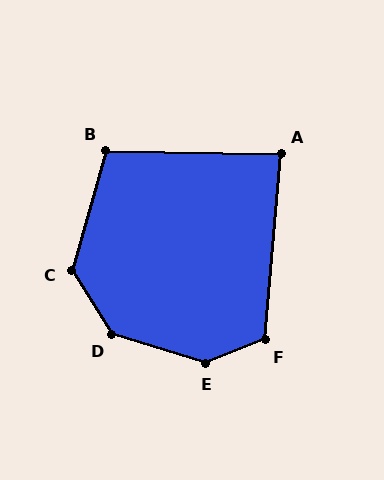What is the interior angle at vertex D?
Approximately 139 degrees (obtuse).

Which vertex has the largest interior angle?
E, at approximately 142 degrees.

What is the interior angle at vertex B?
Approximately 105 degrees (obtuse).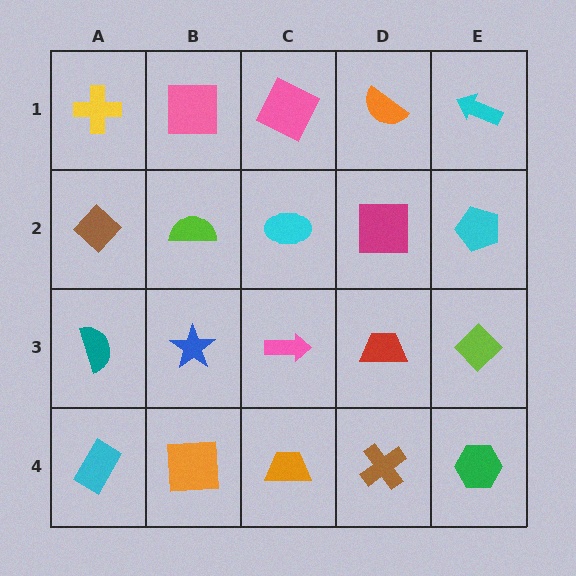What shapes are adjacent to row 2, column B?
A pink square (row 1, column B), a blue star (row 3, column B), a brown diamond (row 2, column A), a cyan ellipse (row 2, column C).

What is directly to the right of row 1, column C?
An orange semicircle.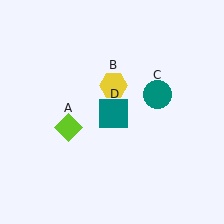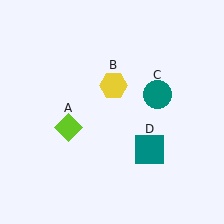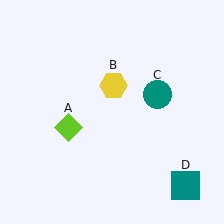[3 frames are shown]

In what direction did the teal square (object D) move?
The teal square (object D) moved down and to the right.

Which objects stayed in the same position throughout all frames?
Lime diamond (object A) and yellow hexagon (object B) and teal circle (object C) remained stationary.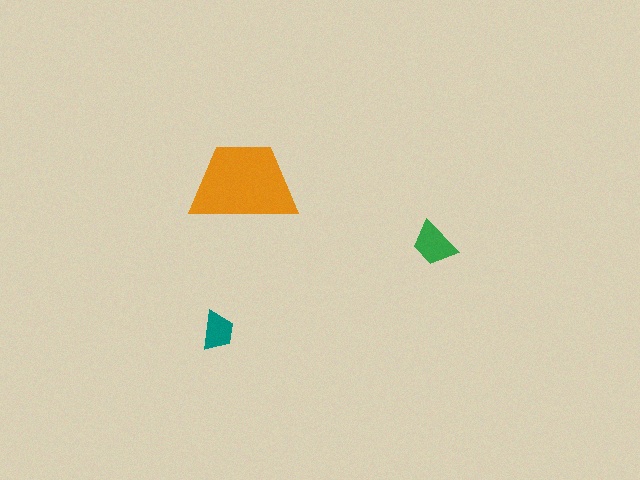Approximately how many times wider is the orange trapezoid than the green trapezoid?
About 2.5 times wider.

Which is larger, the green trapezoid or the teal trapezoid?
The green one.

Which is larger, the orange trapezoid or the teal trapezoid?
The orange one.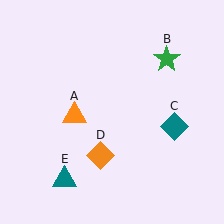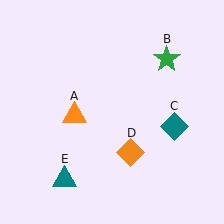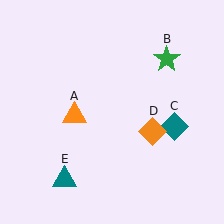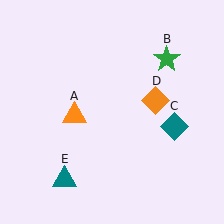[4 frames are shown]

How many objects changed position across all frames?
1 object changed position: orange diamond (object D).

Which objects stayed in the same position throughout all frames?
Orange triangle (object A) and green star (object B) and teal diamond (object C) and teal triangle (object E) remained stationary.